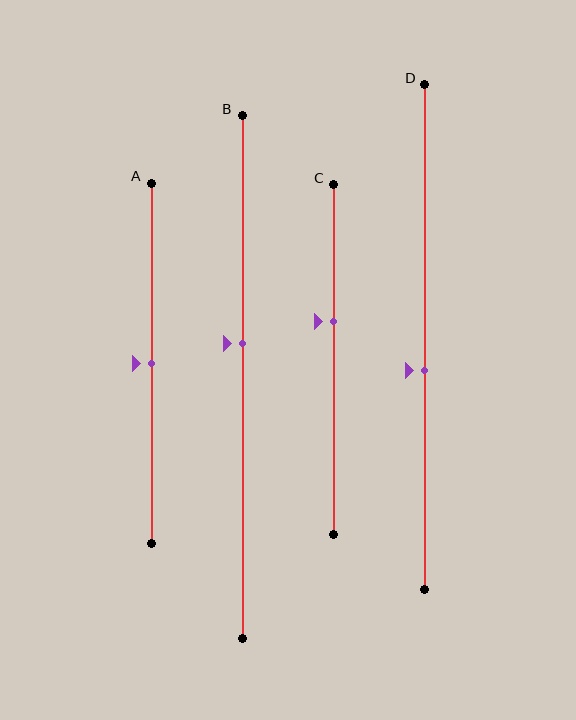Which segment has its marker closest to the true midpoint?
Segment A has its marker closest to the true midpoint.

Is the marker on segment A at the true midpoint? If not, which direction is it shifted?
Yes, the marker on segment A is at the true midpoint.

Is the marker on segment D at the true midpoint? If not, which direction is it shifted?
No, the marker on segment D is shifted downward by about 7% of the segment length.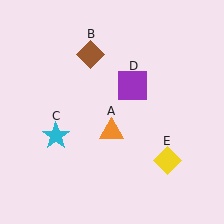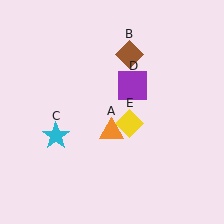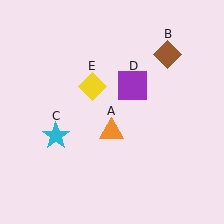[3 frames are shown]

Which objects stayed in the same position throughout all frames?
Orange triangle (object A) and cyan star (object C) and purple square (object D) remained stationary.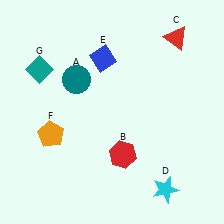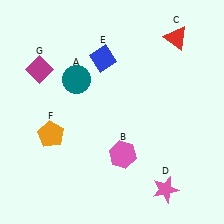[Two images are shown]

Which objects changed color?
B changed from red to pink. D changed from cyan to pink. G changed from teal to magenta.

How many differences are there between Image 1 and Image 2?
There are 3 differences between the two images.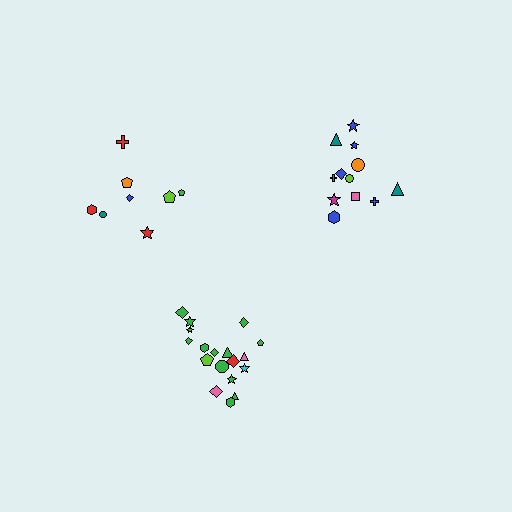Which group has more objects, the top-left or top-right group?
The top-right group.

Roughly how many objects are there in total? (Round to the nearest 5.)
Roughly 40 objects in total.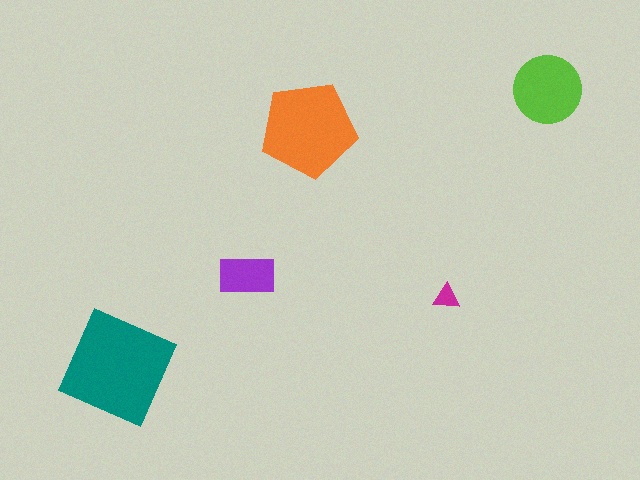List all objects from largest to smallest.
The teal diamond, the orange pentagon, the lime circle, the purple rectangle, the magenta triangle.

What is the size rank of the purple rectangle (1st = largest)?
4th.